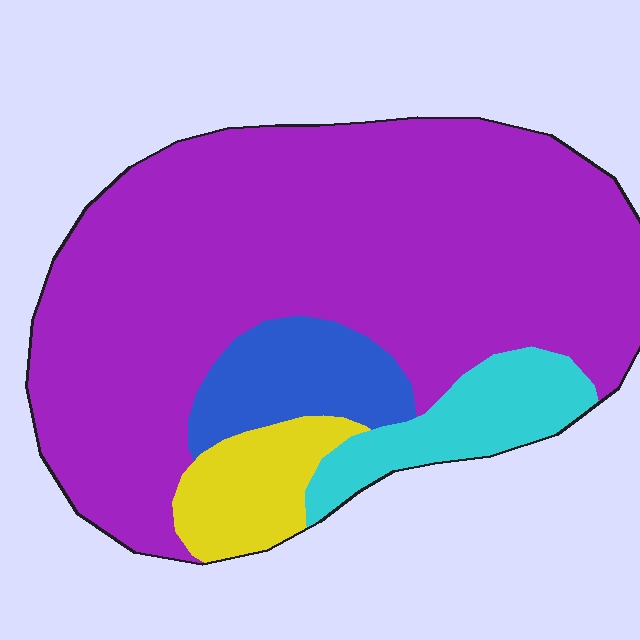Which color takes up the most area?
Purple, at roughly 75%.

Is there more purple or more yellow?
Purple.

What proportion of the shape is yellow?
Yellow covers 8% of the shape.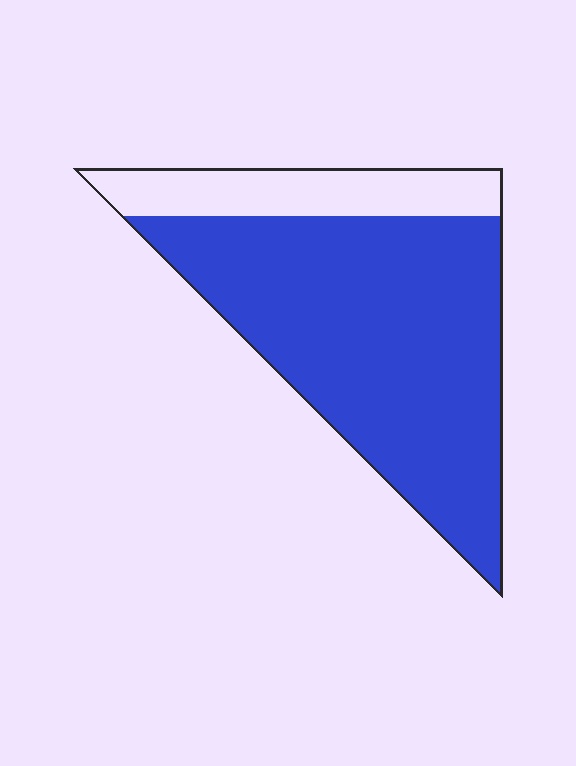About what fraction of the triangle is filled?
About four fifths (4/5).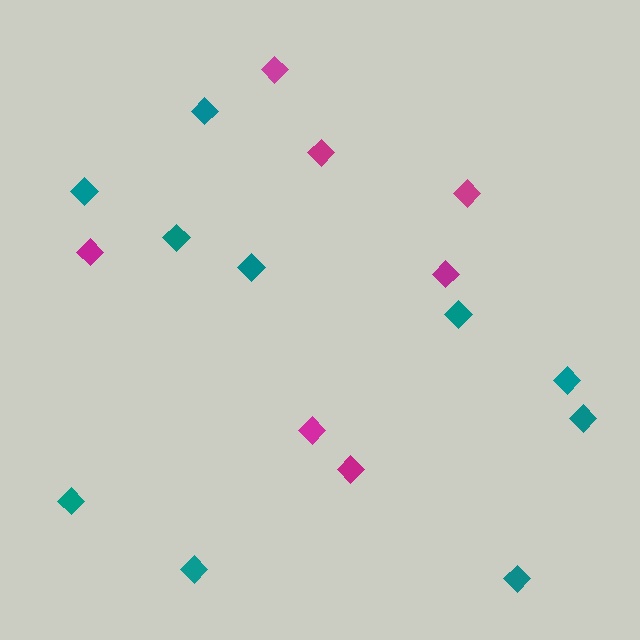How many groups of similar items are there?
There are 2 groups: one group of teal diamonds (10) and one group of magenta diamonds (7).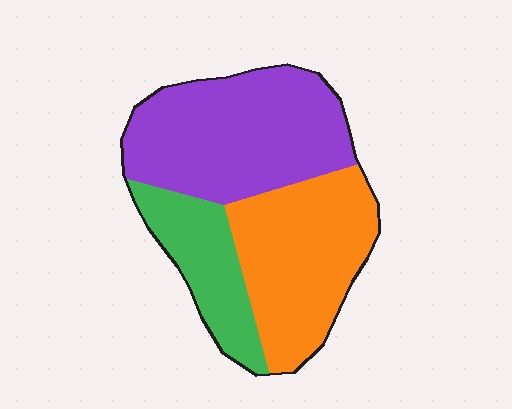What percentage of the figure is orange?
Orange takes up about three eighths (3/8) of the figure.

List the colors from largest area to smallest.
From largest to smallest: purple, orange, green.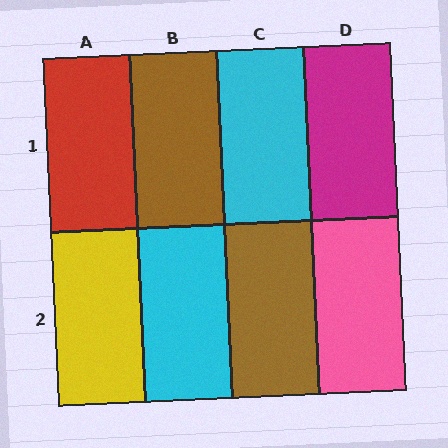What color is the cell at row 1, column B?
Brown.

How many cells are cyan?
2 cells are cyan.